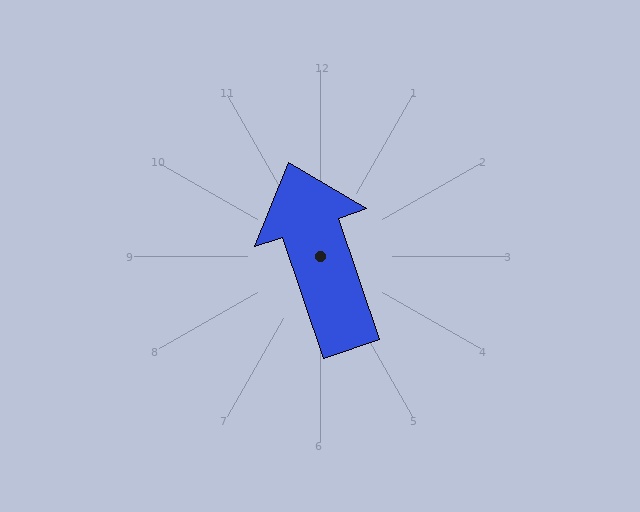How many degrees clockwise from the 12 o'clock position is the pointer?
Approximately 341 degrees.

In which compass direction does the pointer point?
North.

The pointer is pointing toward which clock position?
Roughly 11 o'clock.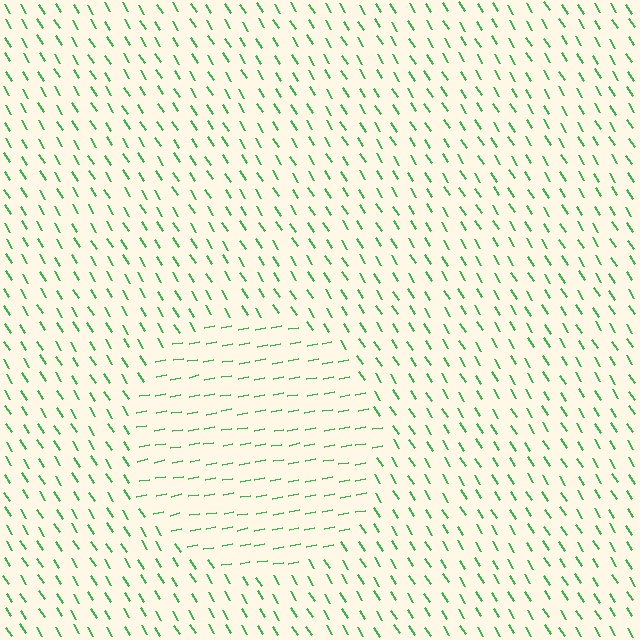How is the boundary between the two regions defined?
The boundary is defined purely by a change in line orientation (approximately 68 degrees difference). All lines are the same color and thickness.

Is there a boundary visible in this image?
Yes, there is a texture boundary formed by a change in line orientation.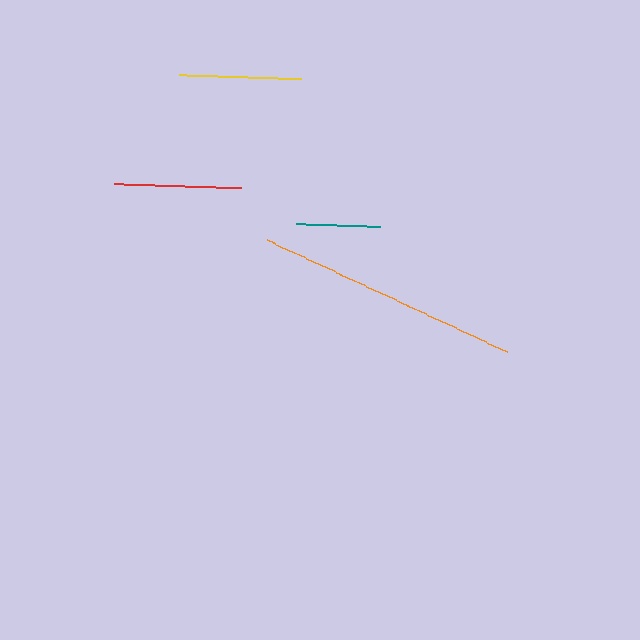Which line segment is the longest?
The orange line is the longest at approximately 265 pixels.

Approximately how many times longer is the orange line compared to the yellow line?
The orange line is approximately 2.2 times the length of the yellow line.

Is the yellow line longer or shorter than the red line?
The red line is longer than the yellow line.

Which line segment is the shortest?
The teal line is the shortest at approximately 84 pixels.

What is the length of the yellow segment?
The yellow segment is approximately 122 pixels long.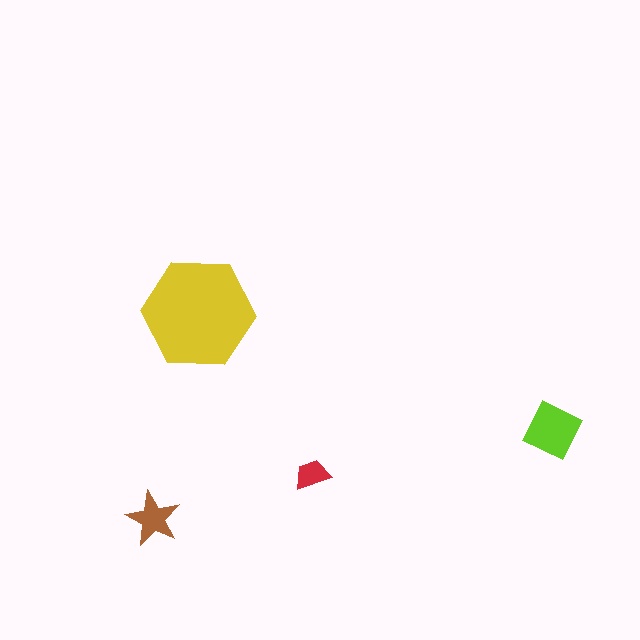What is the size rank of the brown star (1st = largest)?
3rd.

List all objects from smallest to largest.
The red trapezoid, the brown star, the lime diamond, the yellow hexagon.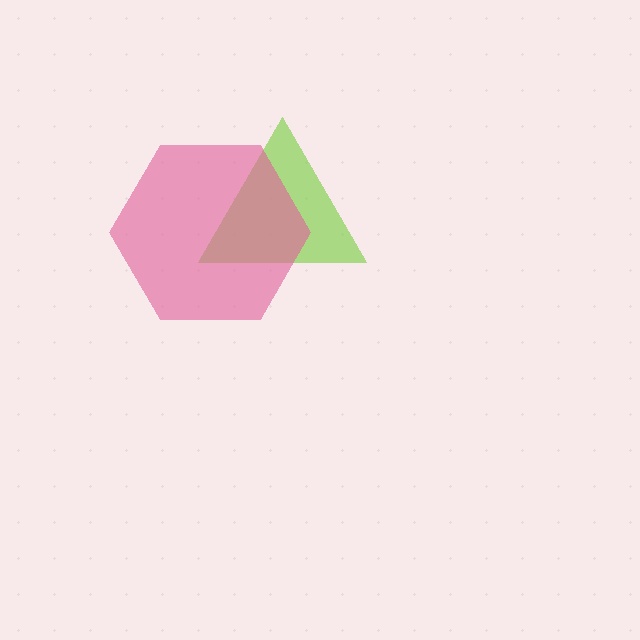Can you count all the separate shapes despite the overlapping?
Yes, there are 2 separate shapes.